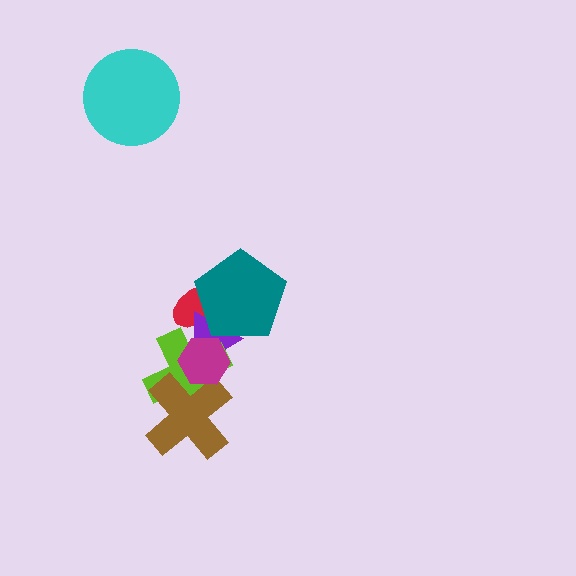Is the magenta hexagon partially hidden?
No, no other shape covers it.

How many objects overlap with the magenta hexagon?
3 objects overlap with the magenta hexagon.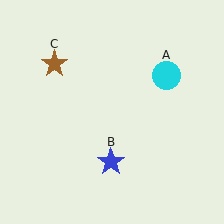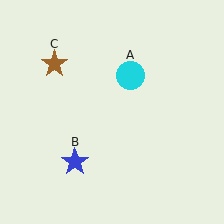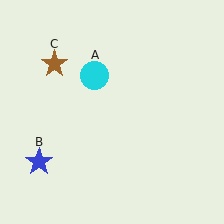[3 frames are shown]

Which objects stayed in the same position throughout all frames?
Brown star (object C) remained stationary.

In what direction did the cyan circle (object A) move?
The cyan circle (object A) moved left.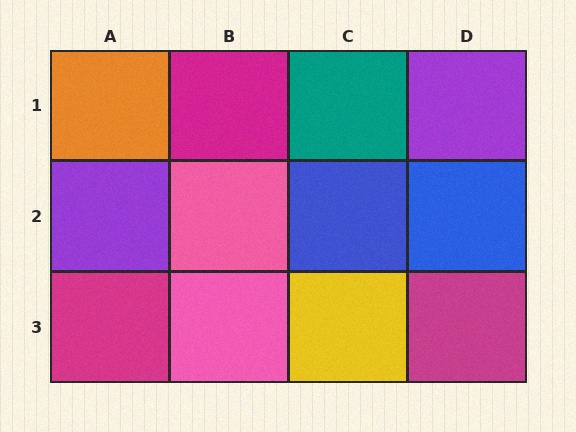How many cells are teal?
1 cell is teal.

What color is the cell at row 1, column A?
Orange.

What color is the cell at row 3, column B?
Pink.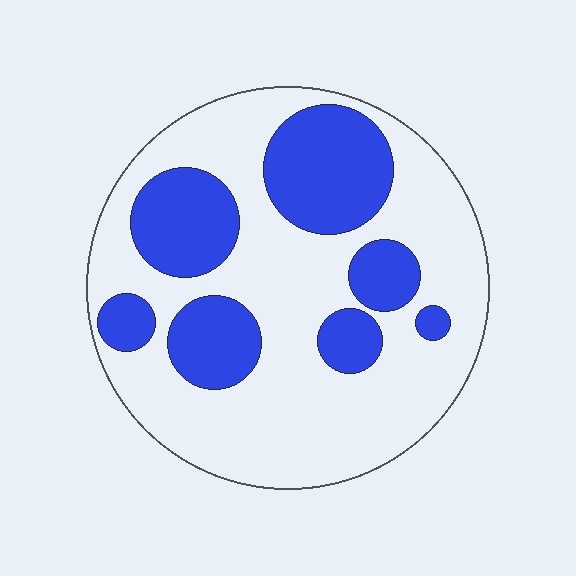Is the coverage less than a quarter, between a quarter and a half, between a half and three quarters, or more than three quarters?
Between a quarter and a half.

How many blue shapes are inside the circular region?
7.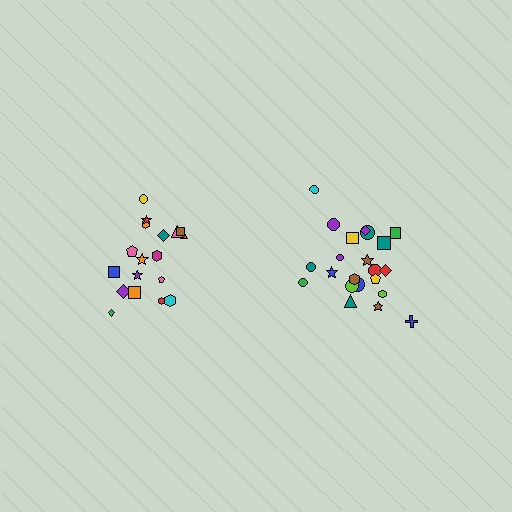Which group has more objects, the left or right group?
The right group.